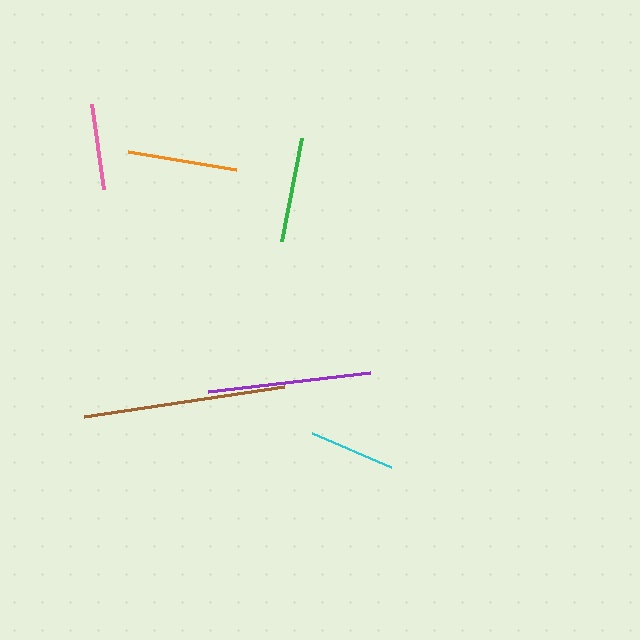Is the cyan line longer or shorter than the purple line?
The purple line is longer than the cyan line.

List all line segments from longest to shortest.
From longest to shortest: brown, purple, orange, green, pink, cyan.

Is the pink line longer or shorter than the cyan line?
The pink line is longer than the cyan line.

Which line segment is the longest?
The brown line is the longest at approximately 202 pixels.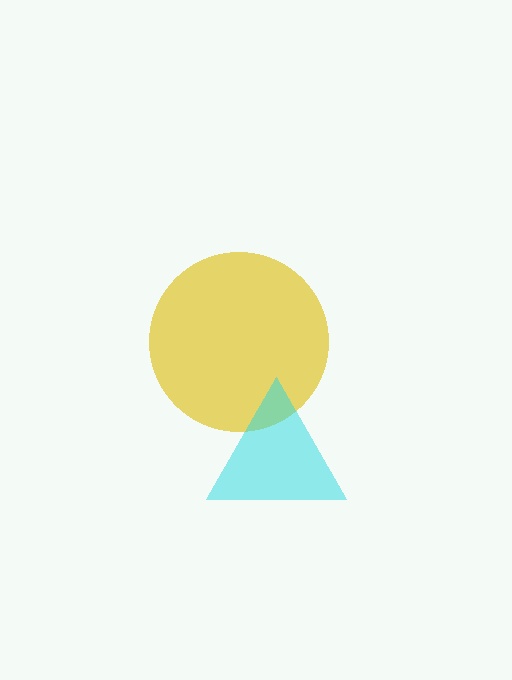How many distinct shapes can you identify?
There are 2 distinct shapes: a yellow circle, a cyan triangle.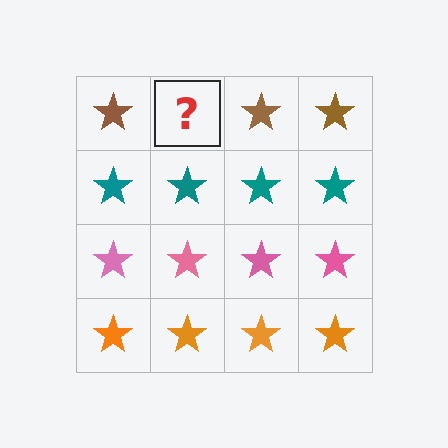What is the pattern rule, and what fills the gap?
The rule is that each row has a consistent color. The gap should be filled with a brown star.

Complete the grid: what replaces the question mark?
The question mark should be replaced with a brown star.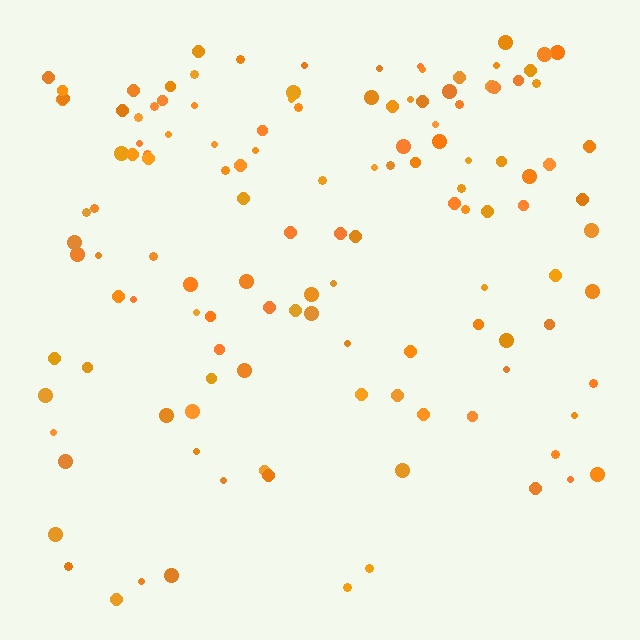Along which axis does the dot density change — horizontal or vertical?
Vertical.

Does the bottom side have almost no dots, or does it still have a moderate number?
Still a moderate number, just noticeably fewer than the top.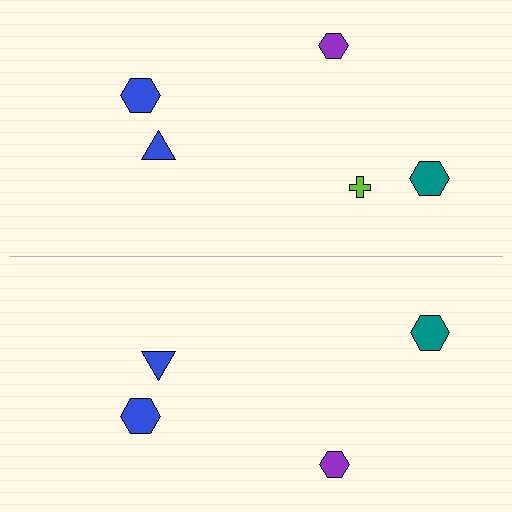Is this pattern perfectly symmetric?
No, the pattern is not perfectly symmetric. A lime cross is missing from the bottom side.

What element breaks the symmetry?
A lime cross is missing from the bottom side.